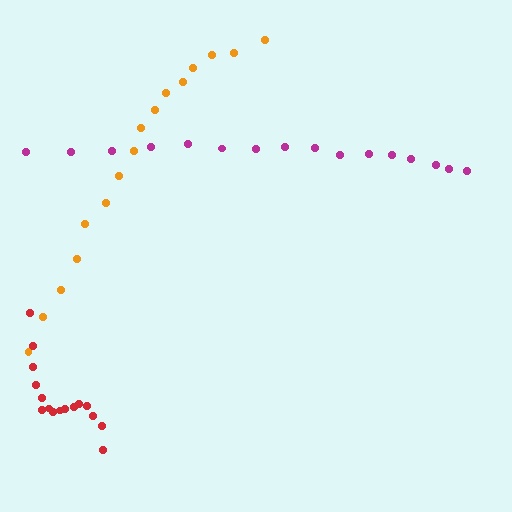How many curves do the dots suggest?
There are 3 distinct paths.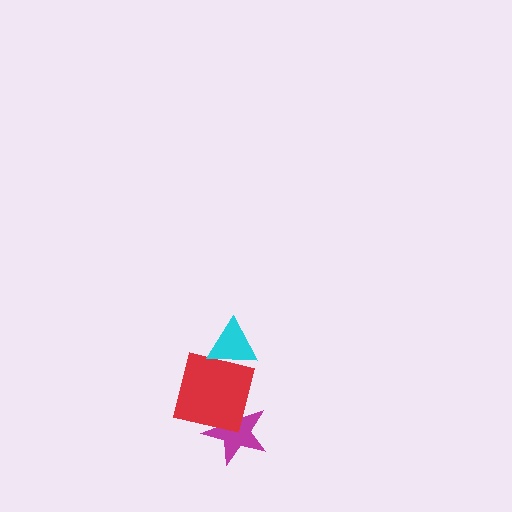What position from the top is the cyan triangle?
The cyan triangle is 1st from the top.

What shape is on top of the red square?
The cyan triangle is on top of the red square.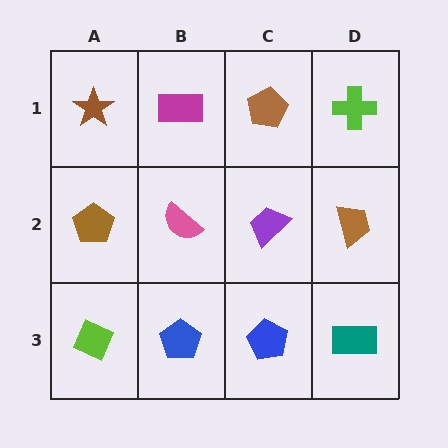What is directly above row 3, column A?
A brown pentagon.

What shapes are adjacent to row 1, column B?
A pink semicircle (row 2, column B), a brown star (row 1, column A), a brown pentagon (row 1, column C).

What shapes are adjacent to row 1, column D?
A brown trapezoid (row 2, column D), a brown pentagon (row 1, column C).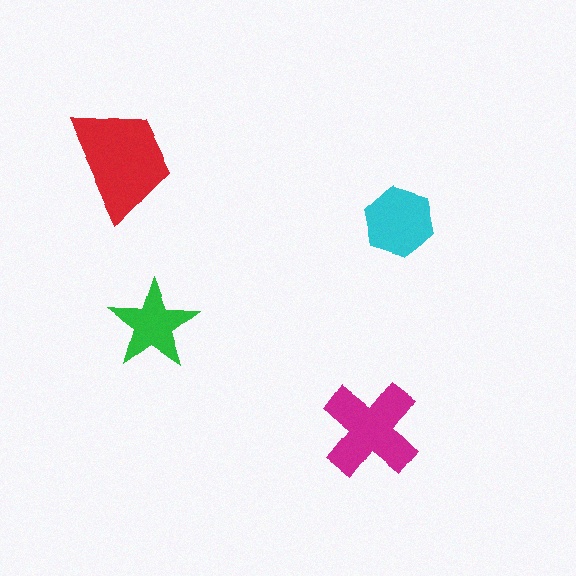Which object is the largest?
The red trapezoid.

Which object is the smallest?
The green star.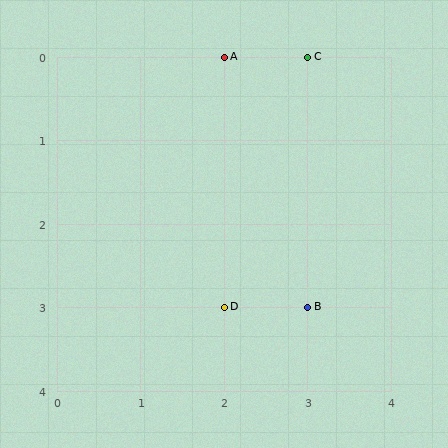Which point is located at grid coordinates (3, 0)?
Point C is at (3, 0).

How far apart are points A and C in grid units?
Points A and C are 1 column apart.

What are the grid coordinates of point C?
Point C is at grid coordinates (3, 0).